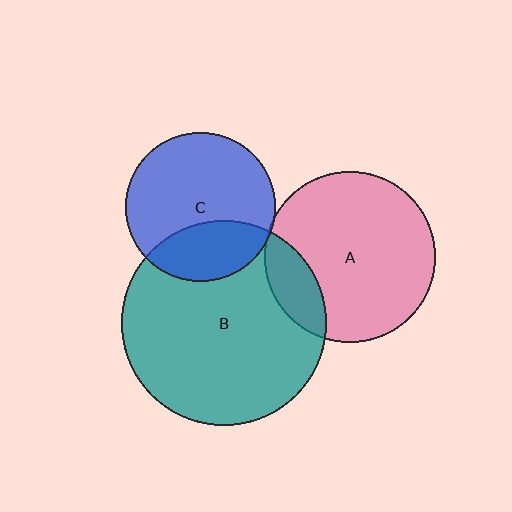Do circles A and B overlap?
Yes.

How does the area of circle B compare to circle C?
Approximately 1.9 times.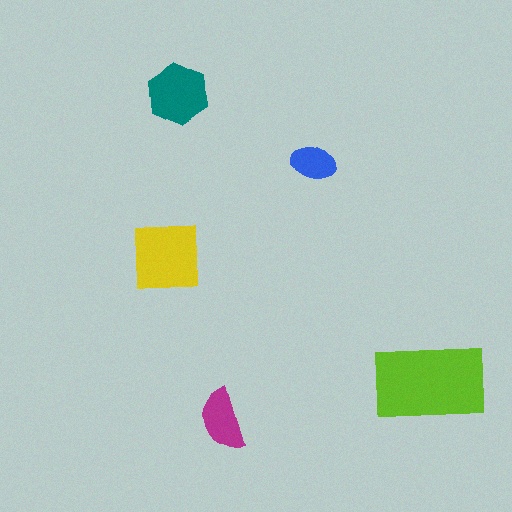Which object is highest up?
The teal hexagon is topmost.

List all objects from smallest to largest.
The blue ellipse, the magenta semicircle, the teal hexagon, the yellow square, the lime rectangle.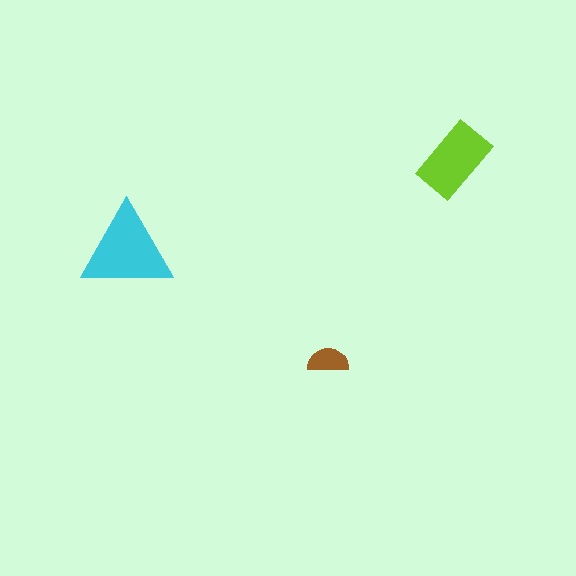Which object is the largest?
The cyan triangle.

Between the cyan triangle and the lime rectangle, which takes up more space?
The cyan triangle.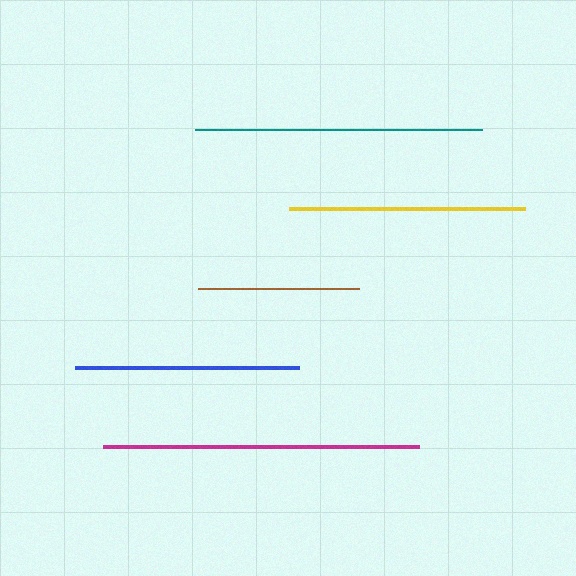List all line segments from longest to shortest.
From longest to shortest: magenta, teal, yellow, blue, brown.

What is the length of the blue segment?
The blue segment is approximately 224 pixels long.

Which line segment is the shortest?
The brown line is the shortest at approximately 161 pixels.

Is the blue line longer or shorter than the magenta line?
The magenta line is longer than the blue line.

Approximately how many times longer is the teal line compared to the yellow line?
The teal line is approximately 1.2 times the length of the yellow line.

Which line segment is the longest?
The magenta line is the longest at approximately 316 pixels.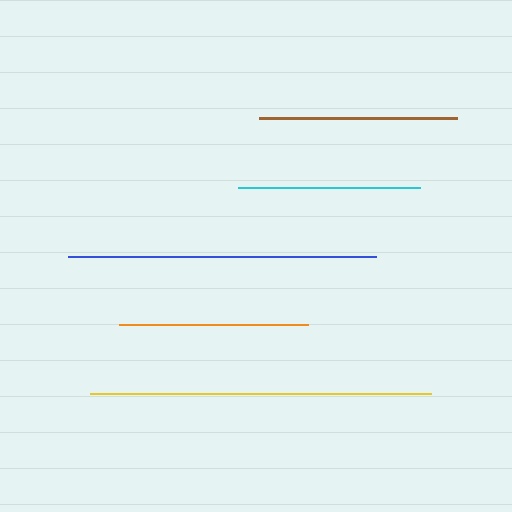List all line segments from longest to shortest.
From longest to shortest: yellow, blue, brown, orange, cyan.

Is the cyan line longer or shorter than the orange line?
The orange line is longer than the cyan line.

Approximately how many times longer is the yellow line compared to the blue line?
The yellow line is approximately 1.1 times the length of the blue line.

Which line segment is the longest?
The yellow line is the longest at approximately 341 pixels.